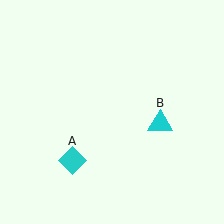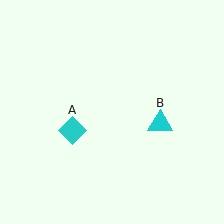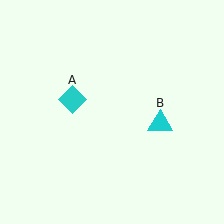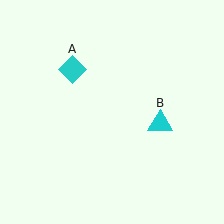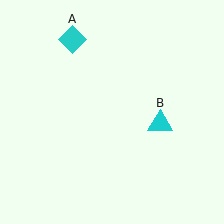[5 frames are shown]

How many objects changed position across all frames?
1 object changed position: cyan diamond (object A).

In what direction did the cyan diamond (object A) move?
The cyan diamond (object A) moved up.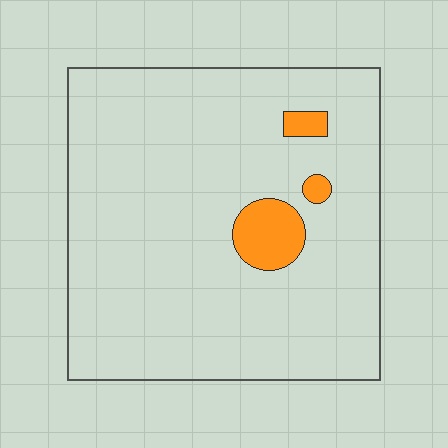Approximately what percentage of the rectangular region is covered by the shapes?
Approximately 5%.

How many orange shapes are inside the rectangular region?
3.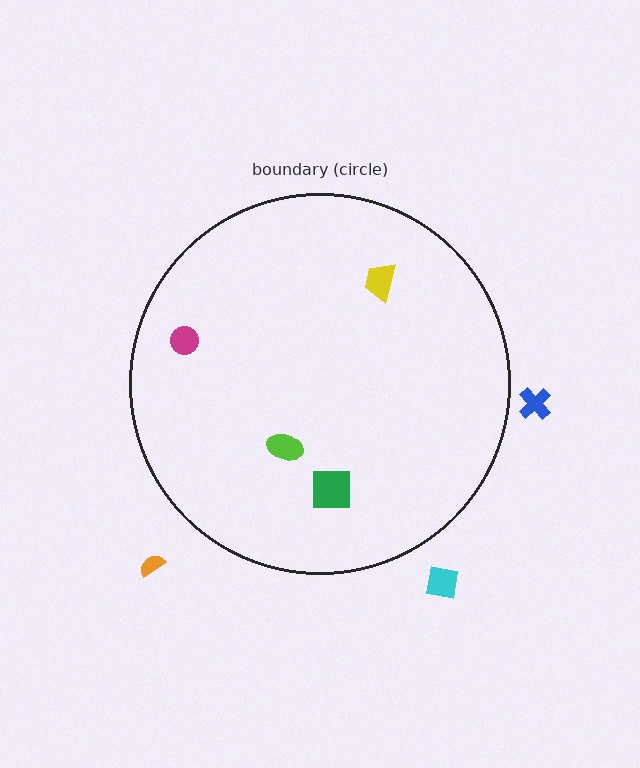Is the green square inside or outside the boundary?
Inside.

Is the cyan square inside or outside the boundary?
Outside.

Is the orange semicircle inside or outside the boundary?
Outside.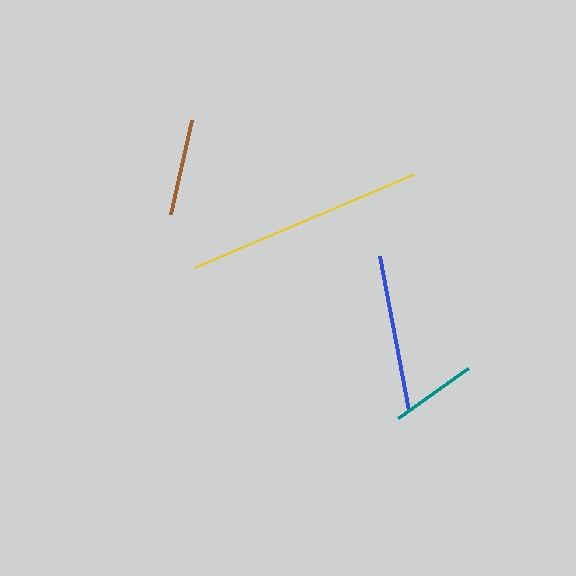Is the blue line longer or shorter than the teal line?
The blue line is longer than the teal line.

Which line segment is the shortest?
The teal line is the shortest at approximately 86 pixels.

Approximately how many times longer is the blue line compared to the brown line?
The blue line is approximately 1.6 times the length of the brown line.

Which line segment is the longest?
The yellow line is the longest at approximately 239 pixels.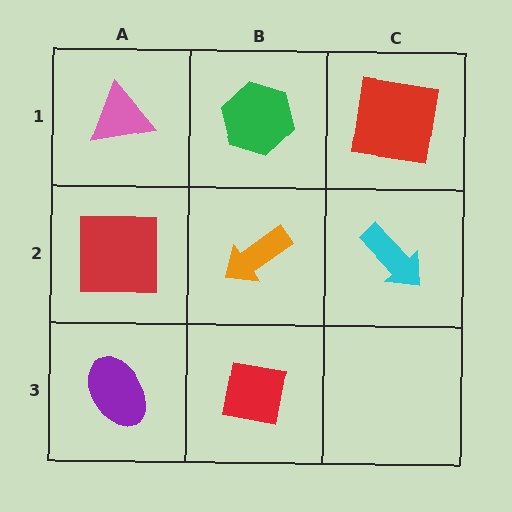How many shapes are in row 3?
2 shapes.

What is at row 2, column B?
An orange arrow.